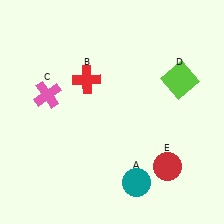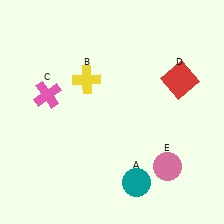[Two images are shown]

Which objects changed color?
B changed from red to yellow. D changed from lime to red. E changed from red to pink.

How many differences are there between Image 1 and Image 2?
There are 3 differences between the two images.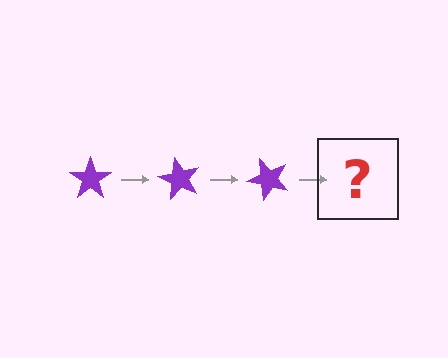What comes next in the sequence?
The next element should be a purple star rotated 180 degrees.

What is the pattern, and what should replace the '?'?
The pattern is that the star rotates 60 degrees each step. The '?' should be a purple star rotated 180 degrees.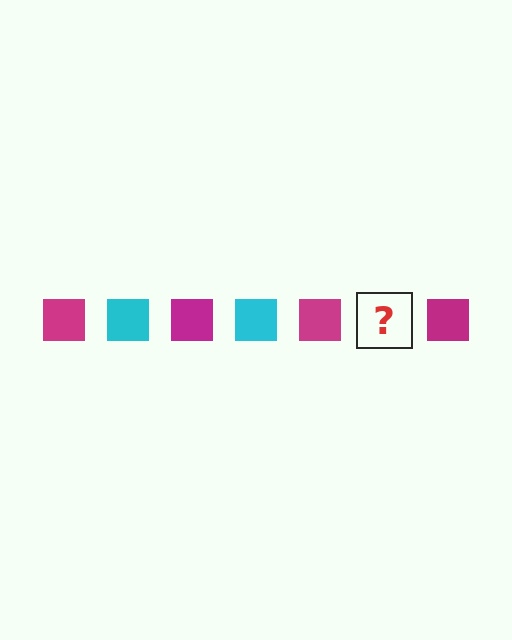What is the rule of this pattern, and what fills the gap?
The rule is that the pattern cycles through magenta, cyan squares. The gap should be filled with a cyan square.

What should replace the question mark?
The question mark should be replaced with a cyan square.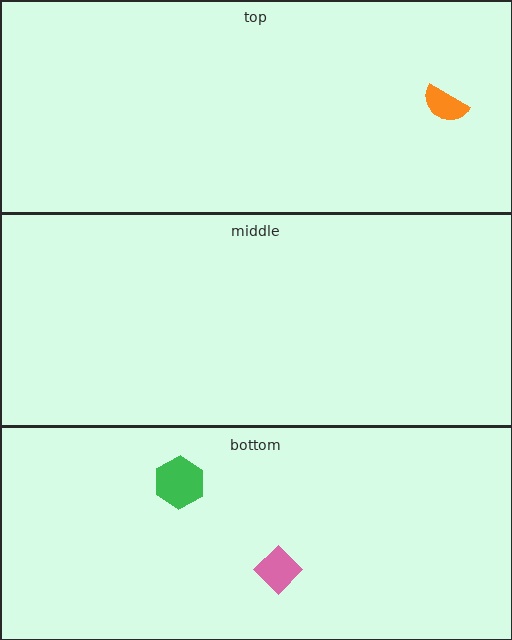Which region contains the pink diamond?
The bottom region.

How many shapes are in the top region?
1.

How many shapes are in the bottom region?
2.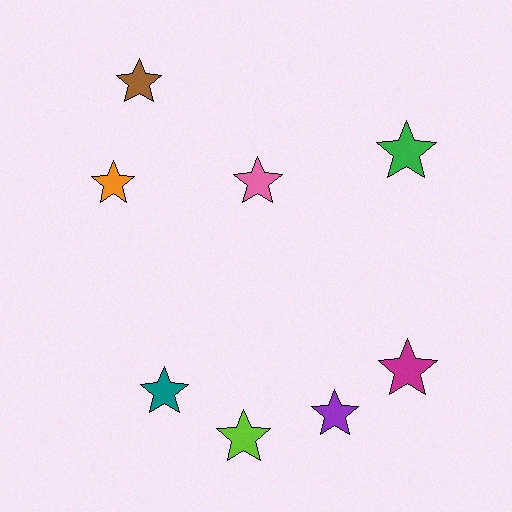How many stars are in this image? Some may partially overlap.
There are 8 stars.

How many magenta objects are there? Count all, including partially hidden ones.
There is 1 magenta object.